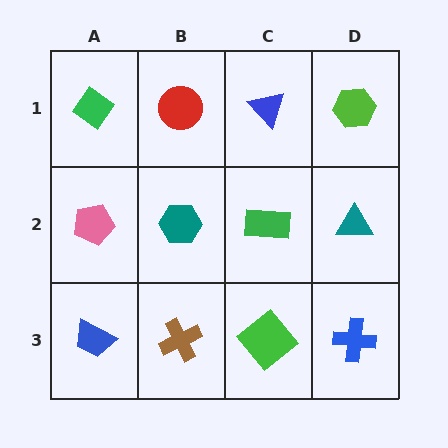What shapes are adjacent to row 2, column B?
A red circle (row 1, column B), a brown cross (row 3, column B), a pink pentagon (row 2, column A), a green rectangle (row 2, column C).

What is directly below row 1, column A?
A pink pentagon.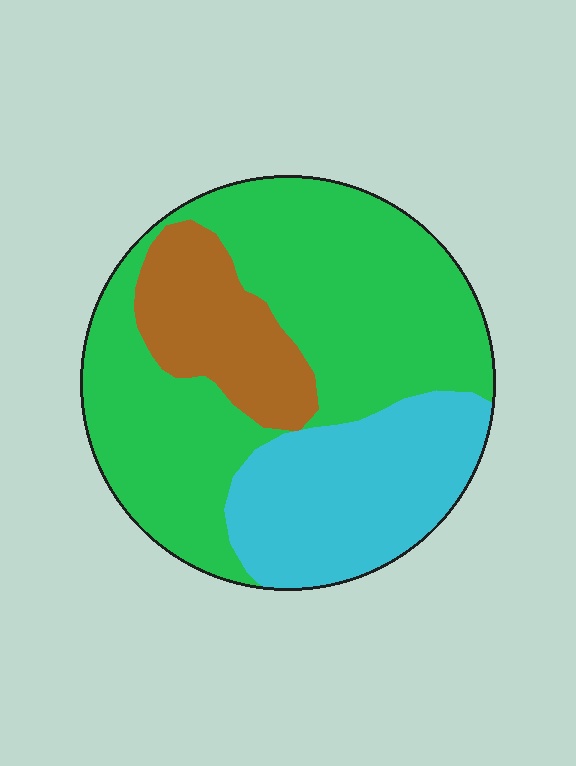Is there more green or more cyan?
Green.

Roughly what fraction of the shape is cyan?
Cyan takes up about one quarter (1/4) of the shape.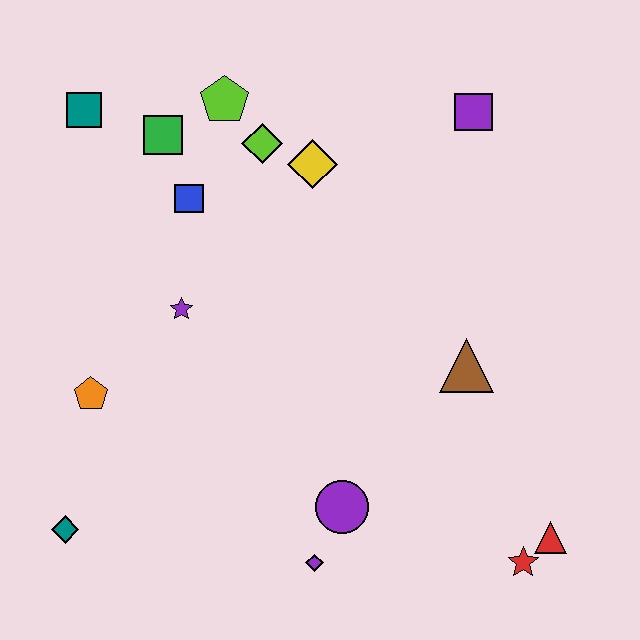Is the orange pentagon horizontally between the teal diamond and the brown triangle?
Yes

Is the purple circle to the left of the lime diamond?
No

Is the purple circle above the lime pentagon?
No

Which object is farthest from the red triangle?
The teal square is farthest from the red triangle.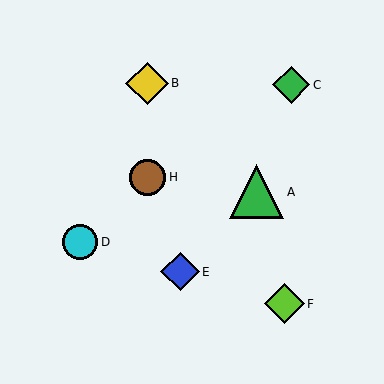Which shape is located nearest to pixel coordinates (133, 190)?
The brown circle (labeled H) at (148, 177) is nearest to that location.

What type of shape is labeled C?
Shape C is a green diamond.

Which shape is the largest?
The green triangle (labeled A) is the largest.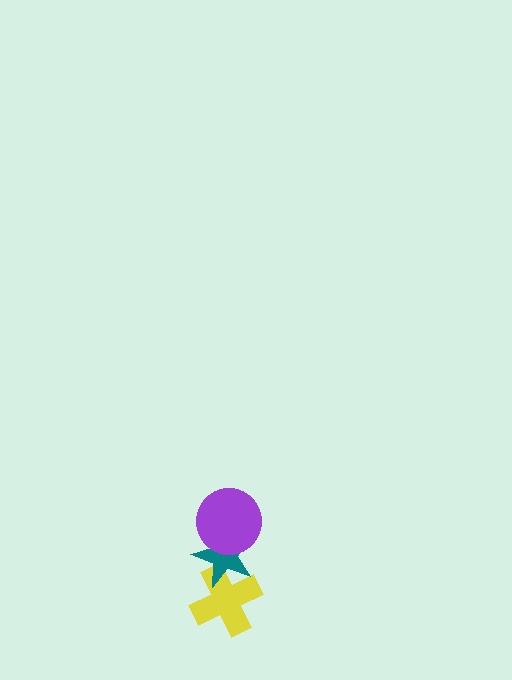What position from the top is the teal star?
The teal star is 2nd from the top.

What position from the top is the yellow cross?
The yellow cross is 3rd from the top.